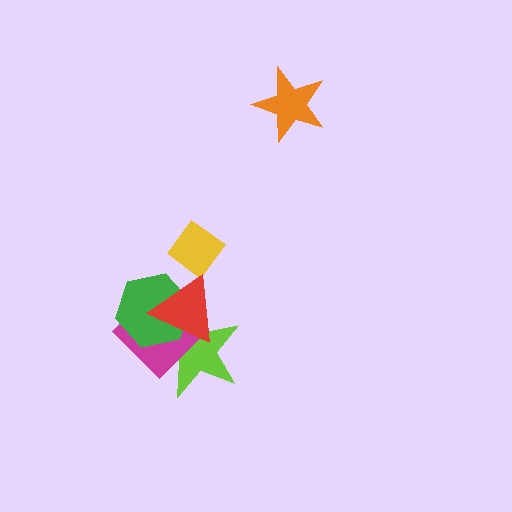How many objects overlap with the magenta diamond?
3 objects overlap with the magenta diamond.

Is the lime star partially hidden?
Yes, it is partially covered by another shape.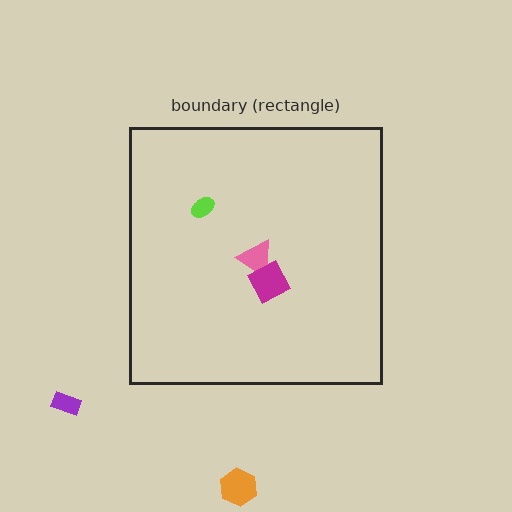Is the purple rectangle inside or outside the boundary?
Outside.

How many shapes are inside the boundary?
3 inside, 2 outside.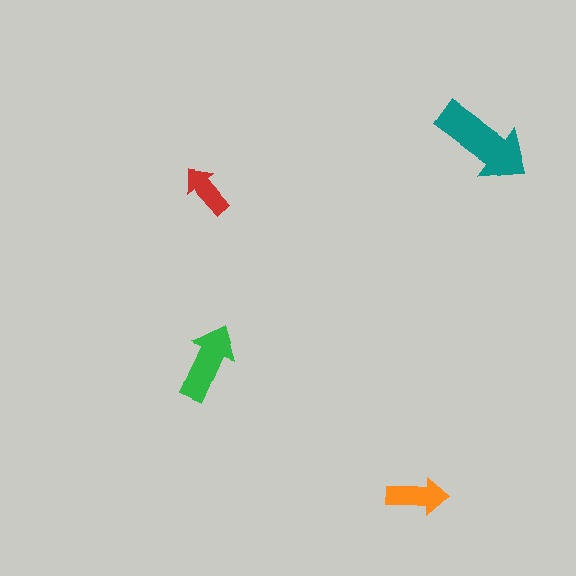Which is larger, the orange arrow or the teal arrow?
The teal one.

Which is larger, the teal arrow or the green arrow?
The teal one.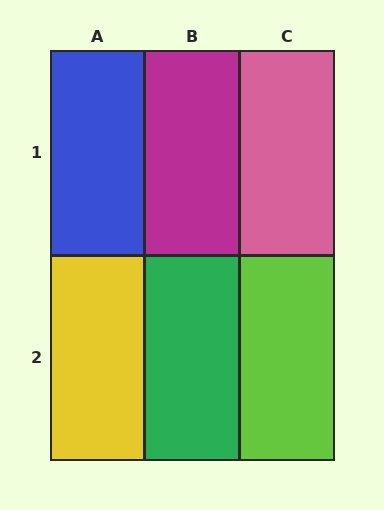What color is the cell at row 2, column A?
Yellow.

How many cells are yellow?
1 cell is yellow.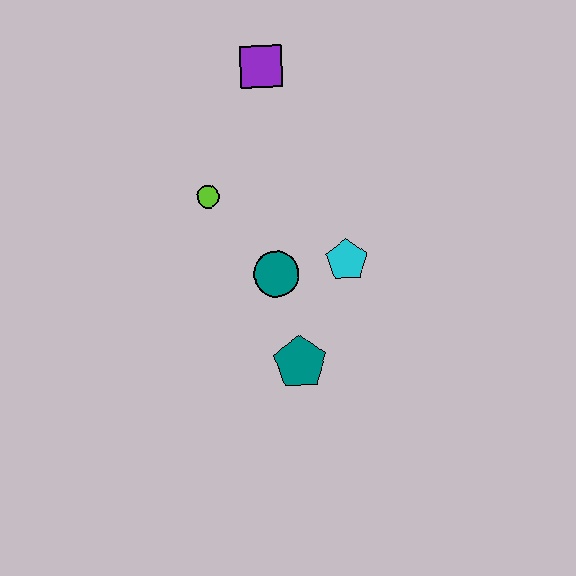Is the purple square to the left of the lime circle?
No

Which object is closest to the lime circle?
The teal circle is closest to the lime circle.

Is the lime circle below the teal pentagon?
No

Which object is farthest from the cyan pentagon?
The purple square is farthest from the cyan pentagon.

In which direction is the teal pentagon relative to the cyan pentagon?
The teal pentagon is below the cyan pentagon.